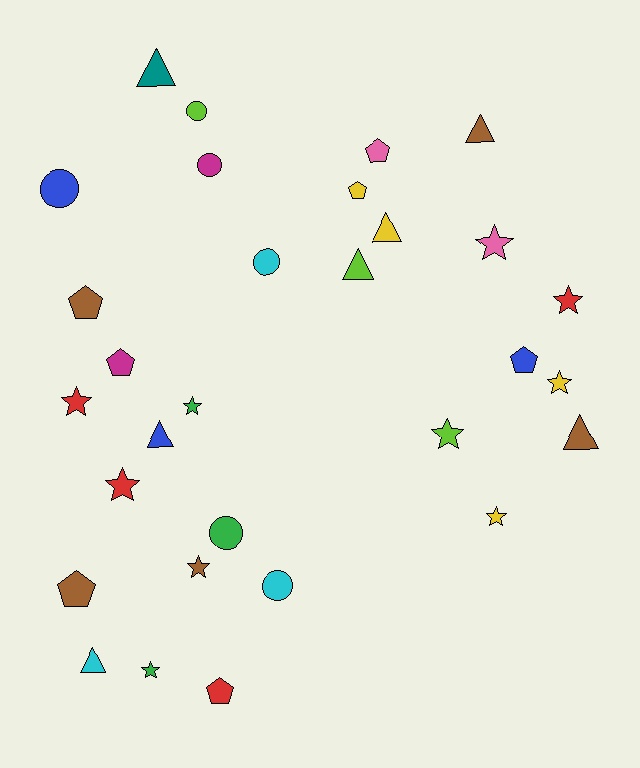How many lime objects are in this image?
There are 3 lime objects.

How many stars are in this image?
There are 10 stars.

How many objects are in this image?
There are 30 objects.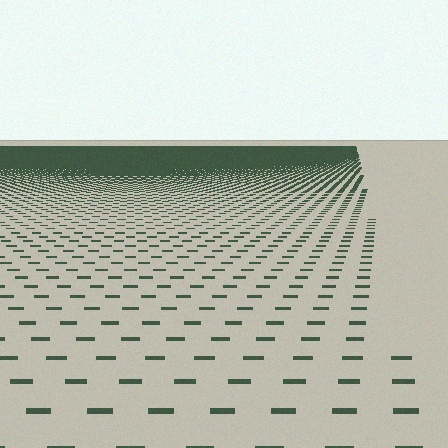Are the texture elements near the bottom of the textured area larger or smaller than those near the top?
Larger. Near the bottom, elements are closer to the viewer and appear at a bigger on-screen size.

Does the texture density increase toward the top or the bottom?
Density increases toward the top.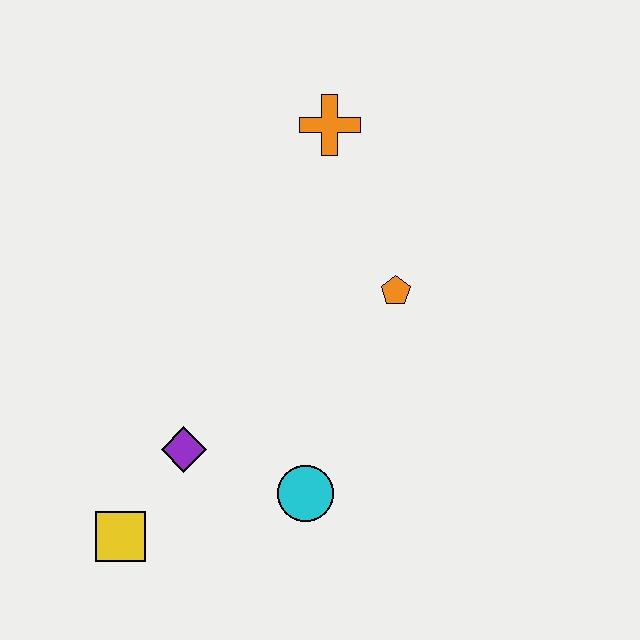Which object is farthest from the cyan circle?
The orange cross is farthest from the cyan circle.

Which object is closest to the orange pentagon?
The orange cross is closest to the orange pentagon.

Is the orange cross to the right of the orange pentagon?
No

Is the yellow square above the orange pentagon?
No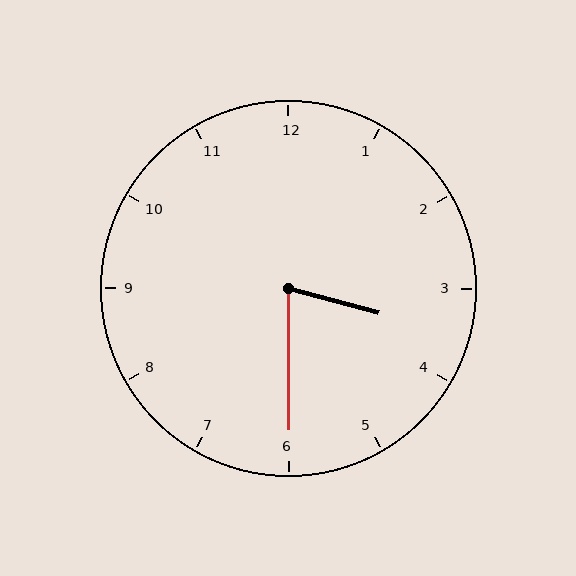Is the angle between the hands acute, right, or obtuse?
It is acute.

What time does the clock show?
3:30.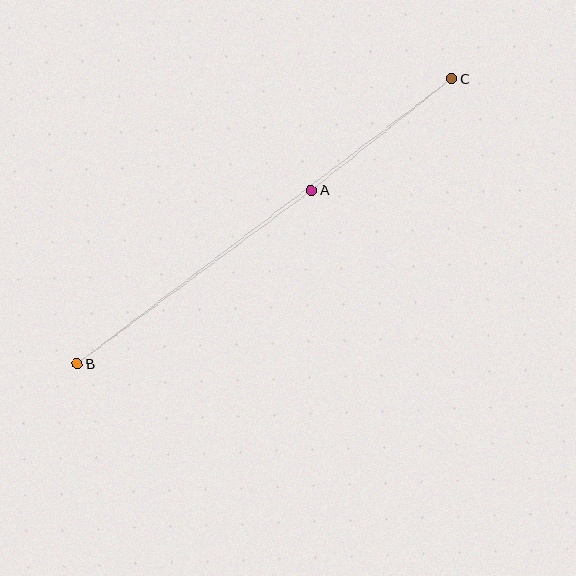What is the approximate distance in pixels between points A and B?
The distance between A and B is approximately 291 pixels.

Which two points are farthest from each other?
Points B and C are farthest from each other.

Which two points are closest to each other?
Points A and C are closest to each other.